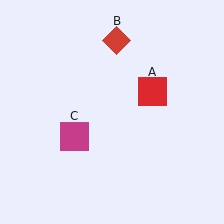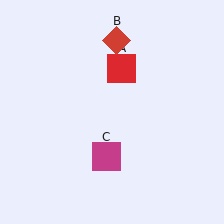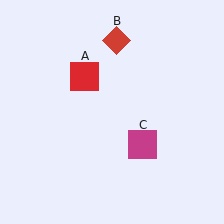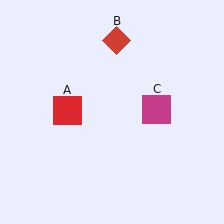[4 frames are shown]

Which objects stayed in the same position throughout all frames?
Red diamond (object B) remained stationary.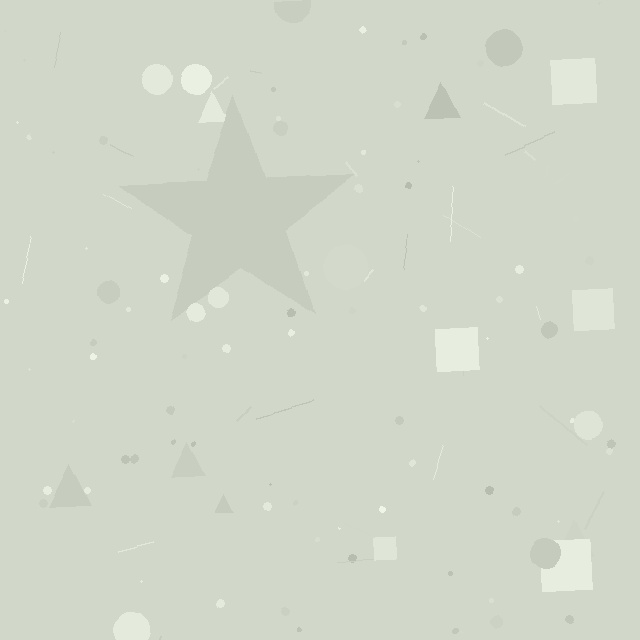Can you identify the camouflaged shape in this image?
The camouflaged shape is a star.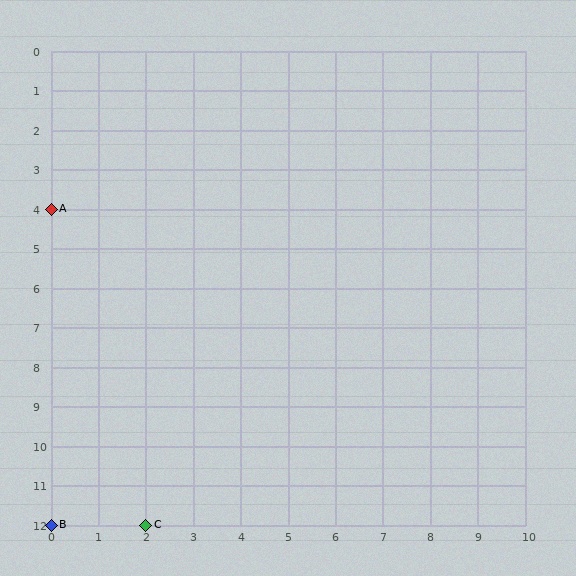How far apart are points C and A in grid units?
Points C and A are 2 columns and 8 rows apart (about 8.2 grid units diagonally).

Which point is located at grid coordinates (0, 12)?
Point B is at (0, 12).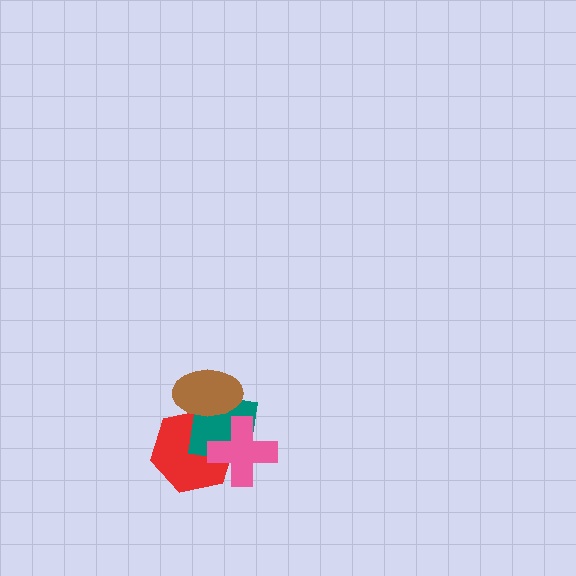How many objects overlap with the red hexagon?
3 objects overlap with the red hexagon.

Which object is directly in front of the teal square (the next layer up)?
The brown ellipse is directly in front of the teal square.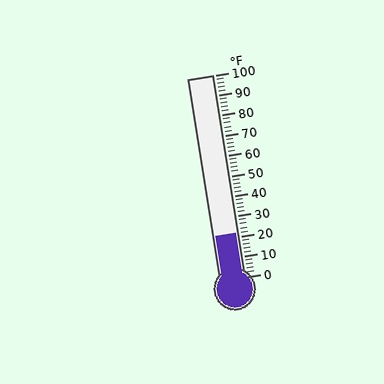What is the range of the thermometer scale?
The thermometer scale ranges from 0°F to 100°F.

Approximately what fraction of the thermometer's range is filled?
The thermometer is filled to approximately 20% of its range.